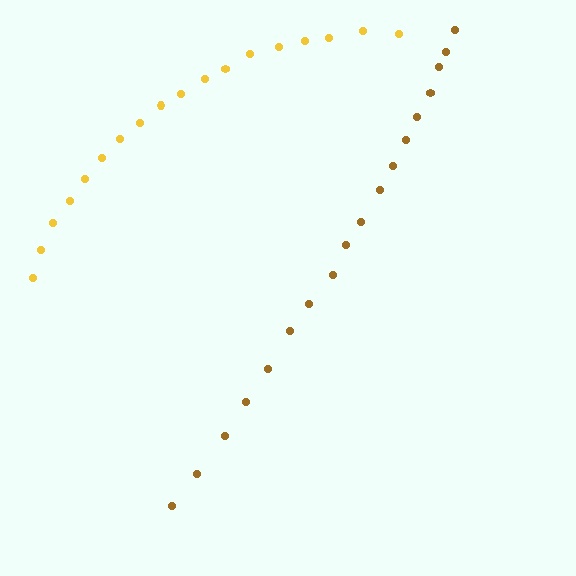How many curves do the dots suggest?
There are 2 distinct paths.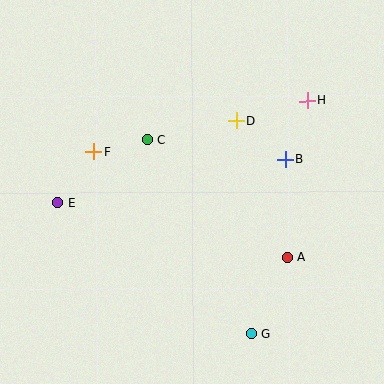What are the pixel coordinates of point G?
Point G is at (251, 333).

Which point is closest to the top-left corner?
Point F is closest to the top-left corner.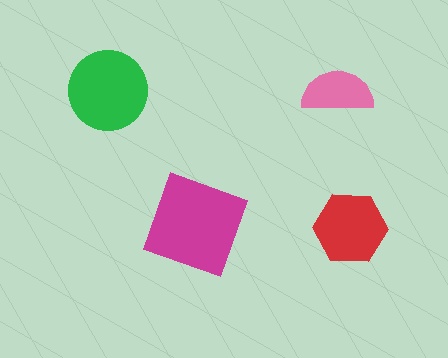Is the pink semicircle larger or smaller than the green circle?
Smaller.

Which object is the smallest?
The pink semicircle.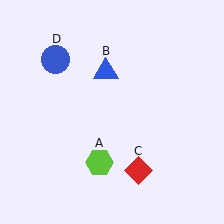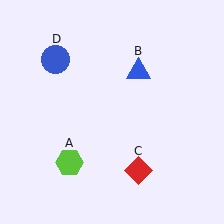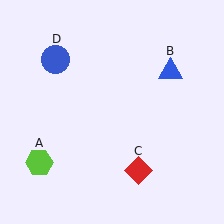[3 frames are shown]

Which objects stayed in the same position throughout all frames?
Red diamond (object C) and blue circle (object D) remained stationary.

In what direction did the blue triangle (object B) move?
The blue triangle (object B) moved right.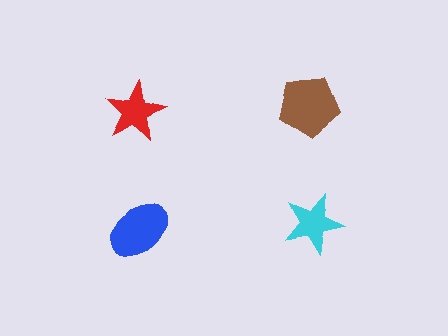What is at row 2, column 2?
A cyan star.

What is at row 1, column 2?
A brown pentagon.